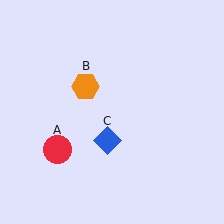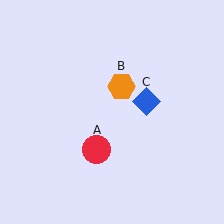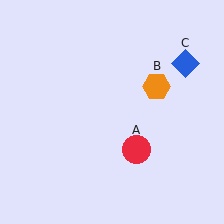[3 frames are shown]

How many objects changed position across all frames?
3 objects changed position: red circle (object A), orange hexagon (object B), blue diamond (object C).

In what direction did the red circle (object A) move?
The red circle (object A) moved right.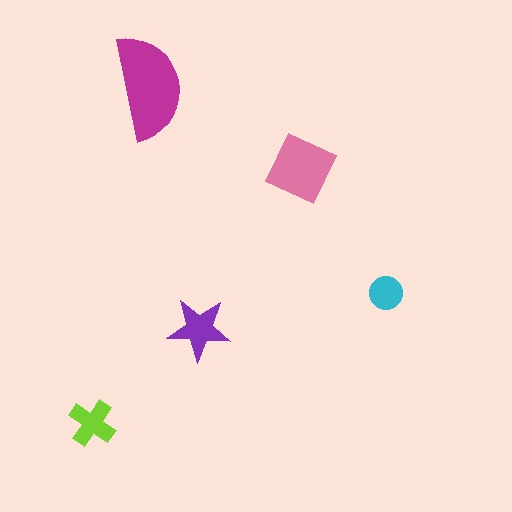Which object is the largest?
The magenta semicircle.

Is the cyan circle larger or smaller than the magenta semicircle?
Smaller.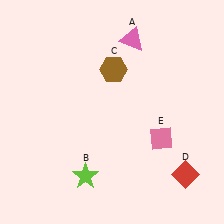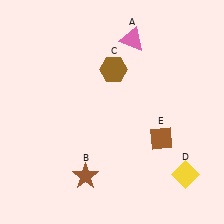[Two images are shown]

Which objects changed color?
B changed from lime to brown. D changed from red to yellow. E changed from pink to brown.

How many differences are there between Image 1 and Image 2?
There are 3 differences between the two images.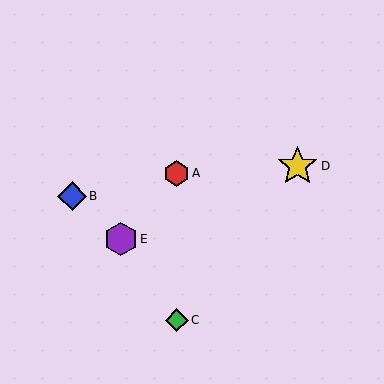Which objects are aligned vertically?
Objects A, C are aligned vertically.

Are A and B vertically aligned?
No, A is at x≈177 and B is at x≈72.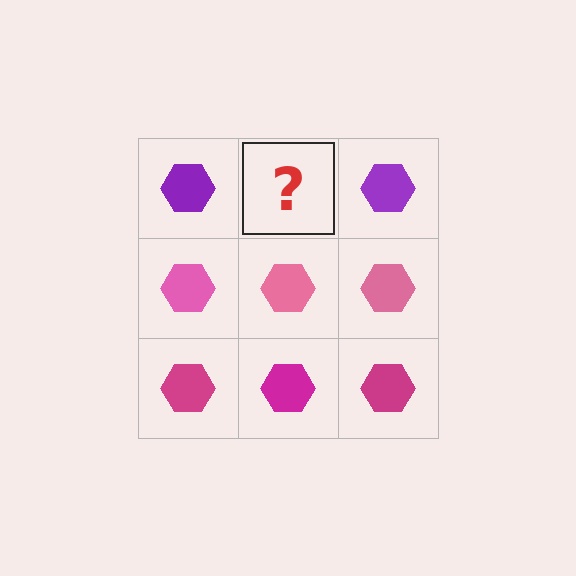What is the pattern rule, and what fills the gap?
The rule is that each row has a consistent color. The gap should be filled with a purple hexagon.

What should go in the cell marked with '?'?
The missing cell should contain a purple hexagon.